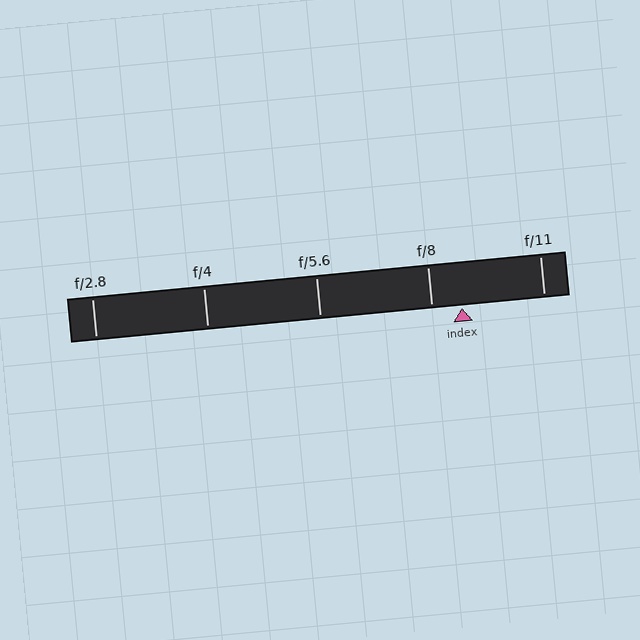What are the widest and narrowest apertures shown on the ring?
The widest aperture shown is f/2.8 and the narrowest is f/11.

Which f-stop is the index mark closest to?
The index mark is closest to f/8.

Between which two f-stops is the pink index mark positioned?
The index mark is between f/8 and f/11.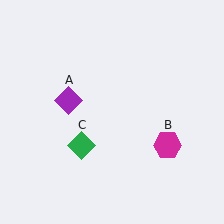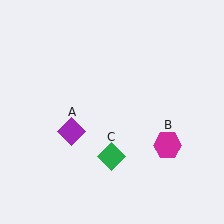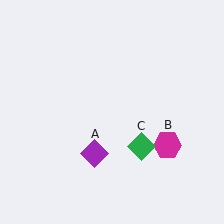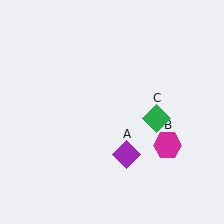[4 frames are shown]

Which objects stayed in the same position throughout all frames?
Magenta hexagon (object B) remained stationary.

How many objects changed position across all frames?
2 objects changed position: purple diamond (object A), green diamond (object C).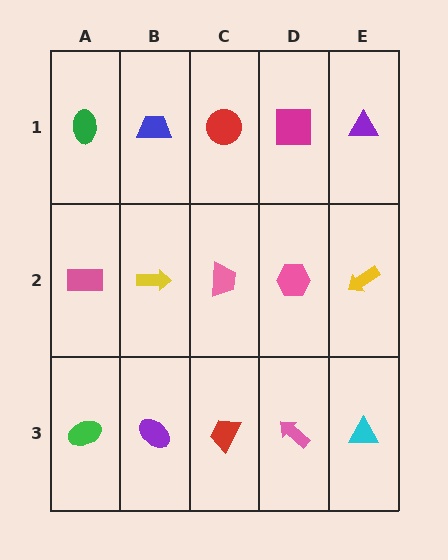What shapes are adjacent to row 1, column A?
A pink rectangle (row 2, column A), a blue trapezoid (row 1, column B).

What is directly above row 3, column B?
A yellow arrow.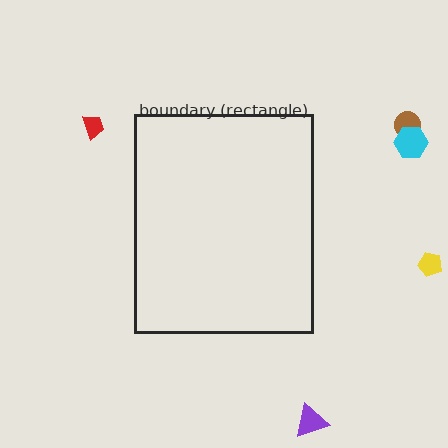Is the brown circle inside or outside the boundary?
Outside.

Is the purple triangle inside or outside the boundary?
Outside.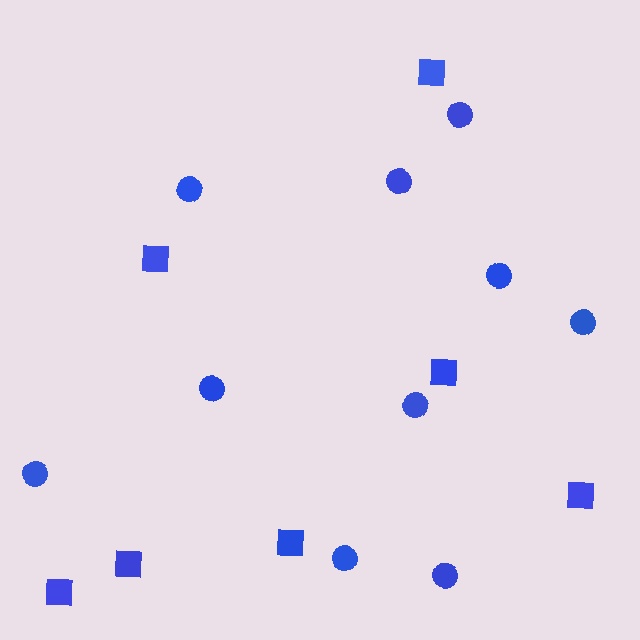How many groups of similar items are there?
There are 2 groups: one group of squares (7) and one group of circles (10).